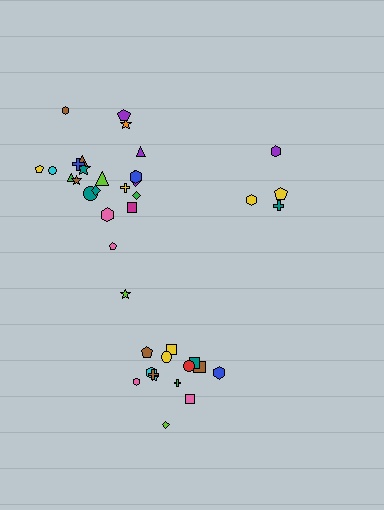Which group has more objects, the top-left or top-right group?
The top-left group.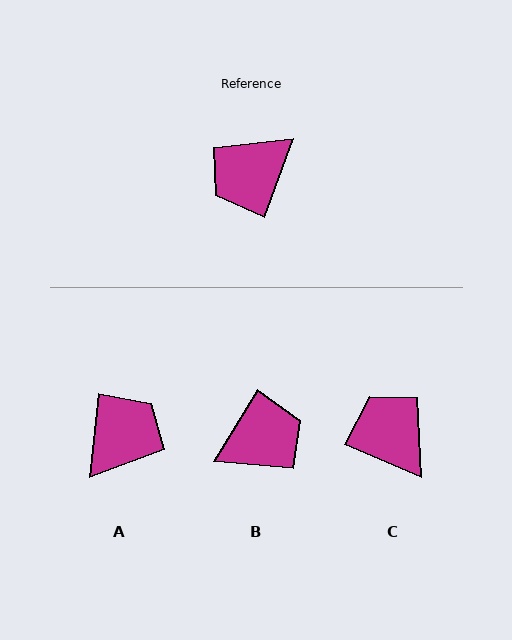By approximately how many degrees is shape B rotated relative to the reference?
Approximately 169 degrees counter-clockwise.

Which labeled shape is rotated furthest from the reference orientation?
B, about 169 degrees away.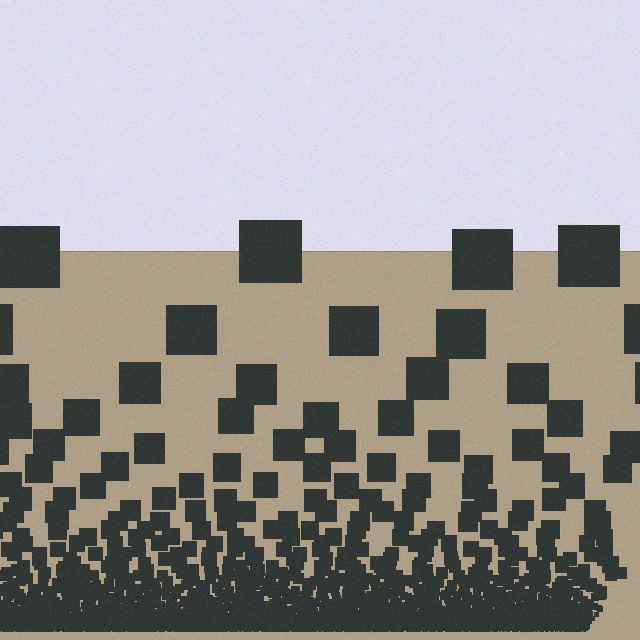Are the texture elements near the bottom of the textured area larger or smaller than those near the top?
Smaller. The gradient is inverted — elements near the bottom are smaller and denser.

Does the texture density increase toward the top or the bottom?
Density increases toward the bottom.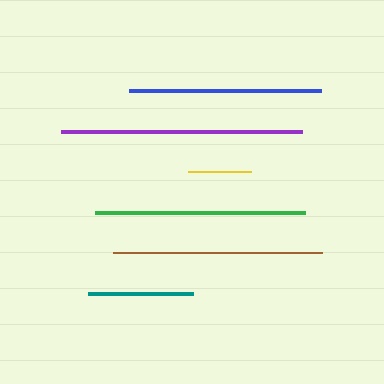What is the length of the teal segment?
The teal segment is approximately 105 pixels long.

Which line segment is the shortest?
The yellow line is the shortest at approximately 63 pixels.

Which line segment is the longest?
The purple line is the longest at approximately 242 pixels.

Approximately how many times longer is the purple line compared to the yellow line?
The purple line is approximately 3.8 times the length of the yellow line.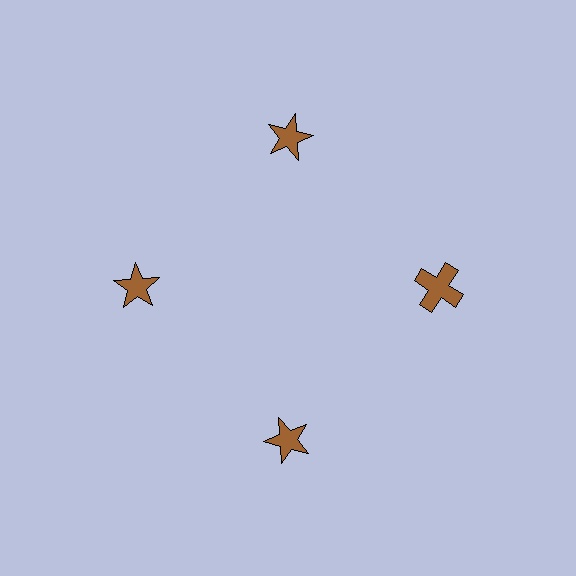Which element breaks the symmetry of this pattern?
The brown cross at roughly the 3 o'clock position breaks the symmetry. All other shapes are brown stars.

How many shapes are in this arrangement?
There are 4 shapes arranged in a ring pattern.